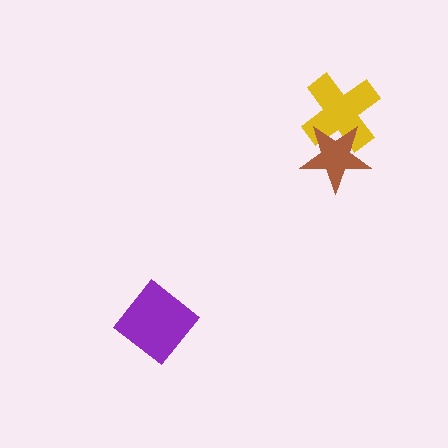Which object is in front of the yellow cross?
The brown star is in front of the yellow cross.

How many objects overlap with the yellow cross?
1 object overlaps with the yellow cross.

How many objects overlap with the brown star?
1 object overlaps with the brown star.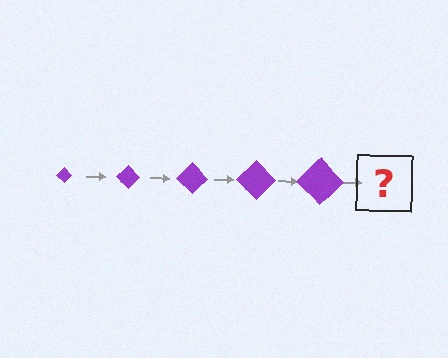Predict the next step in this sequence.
The next step is a purple diamond, larger than the previous one.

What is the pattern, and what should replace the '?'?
The pattern is that the diamond gets progressively larger each step. The '?' should be a purple diamond, larger than the previous one.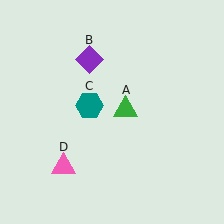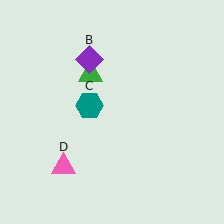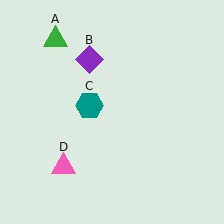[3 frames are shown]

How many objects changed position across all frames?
1 object changed position: green triangle (object A).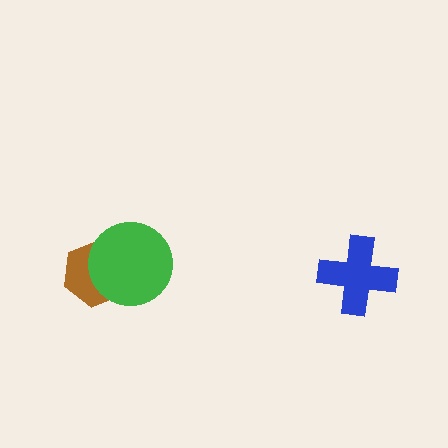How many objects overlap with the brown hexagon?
1 object overlaps with the brown hexagon.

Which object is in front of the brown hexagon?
The green circle is in front of the brown hexagon.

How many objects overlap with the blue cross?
0 objects overlap with the blue cross.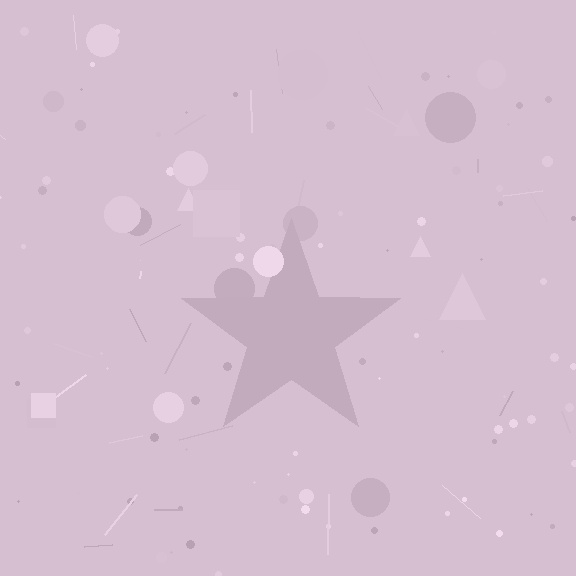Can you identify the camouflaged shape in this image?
The camouflaged shape is a star.